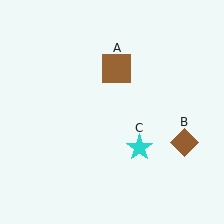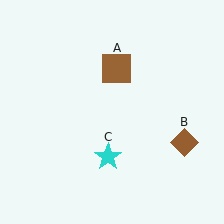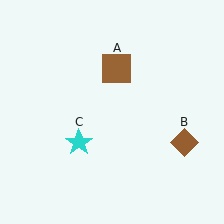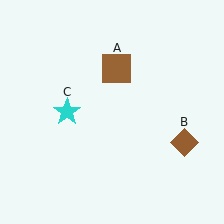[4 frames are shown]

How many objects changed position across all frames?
1 object changed position: cyan star (object C).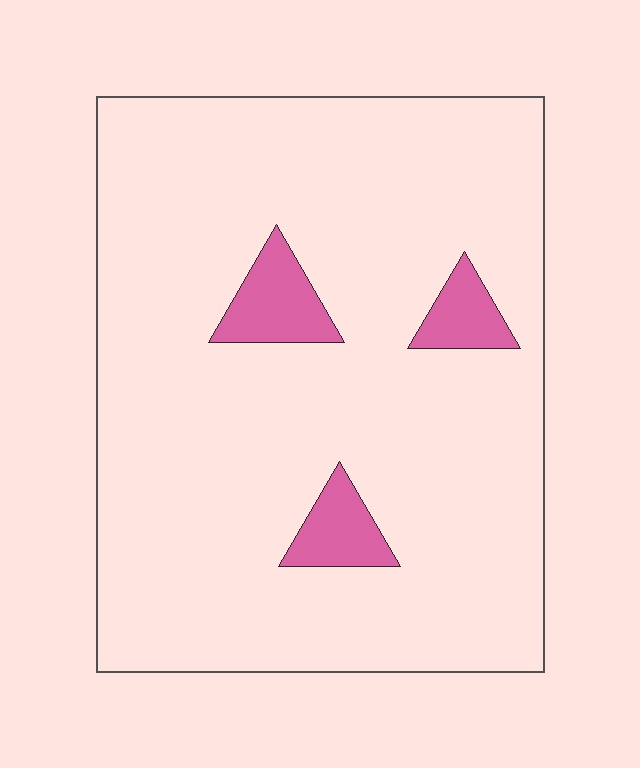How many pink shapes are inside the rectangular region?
3.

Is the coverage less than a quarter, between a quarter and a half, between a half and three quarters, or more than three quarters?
Less than a quarter.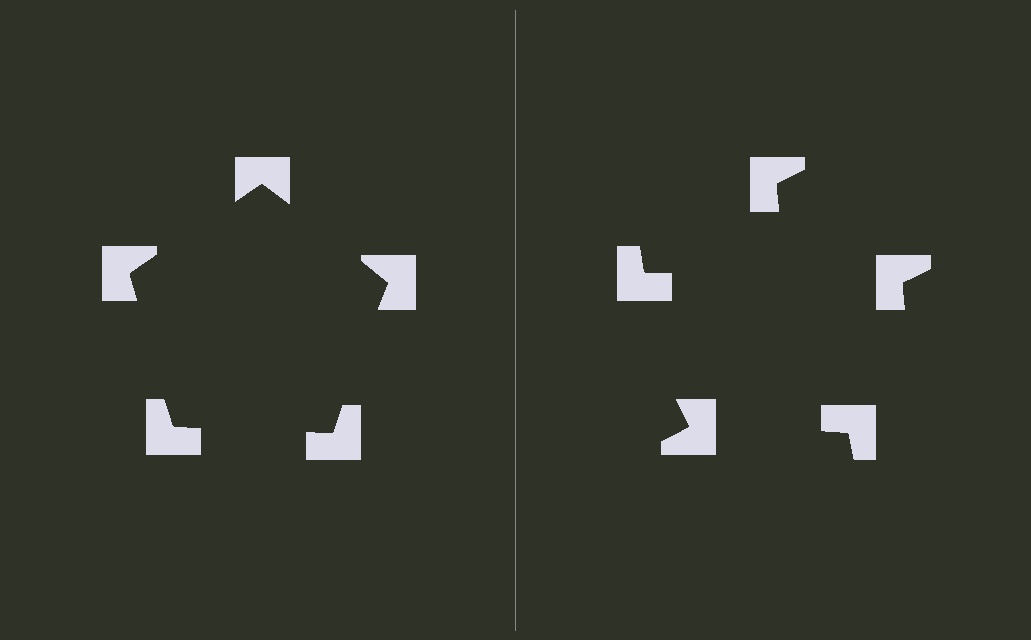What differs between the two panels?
The notched squares are positioned identically on both sides; only the wedge orientations differ. On the left they align to a pentagon; on the right they are misaligned.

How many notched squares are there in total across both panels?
10 — 5 on each side.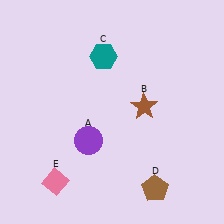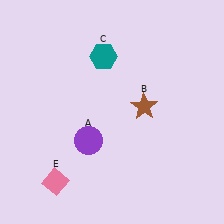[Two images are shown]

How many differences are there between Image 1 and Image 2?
There is 1 difference between the two images.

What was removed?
The brown pentagon (D) was removed in Image 2.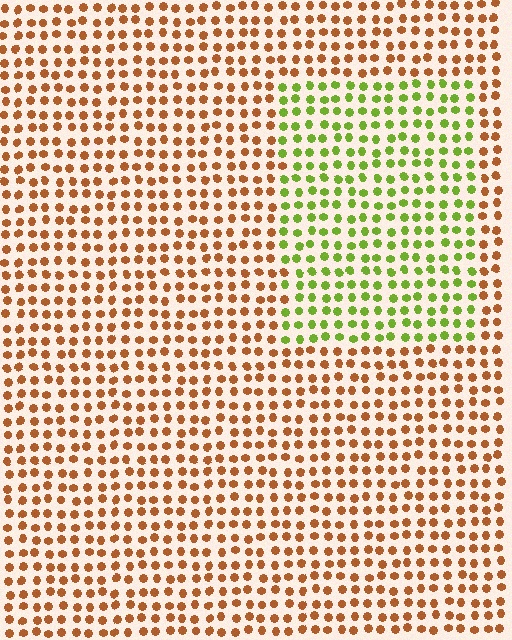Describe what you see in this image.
The image is filled with small brown elements in a uniform arrangement. A rectangle-shaped region is visible where the elements are tinted to a slightly different hue, forming a subtle color boundary.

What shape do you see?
I see a rectangle.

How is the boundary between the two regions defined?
The boundary is defined purely by a slight shift in hue (about 67 degrees). Spacing, size, and orientation are identical on both sides.